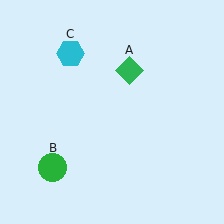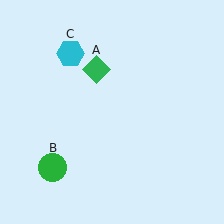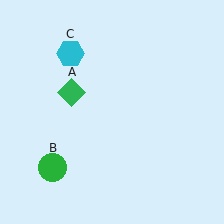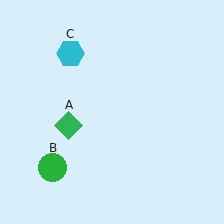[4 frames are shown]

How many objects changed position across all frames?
1 object changed position: green diamond (object A).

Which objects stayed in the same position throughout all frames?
Green circle (object B) and cyan hexagon (object C) remained stationary.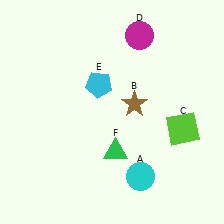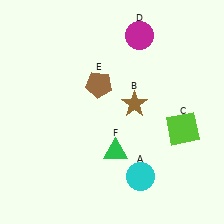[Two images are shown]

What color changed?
The pentagon (E) changed from cyan in Image 1 to brown in Image 2.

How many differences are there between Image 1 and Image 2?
There is 1 difference between the two images.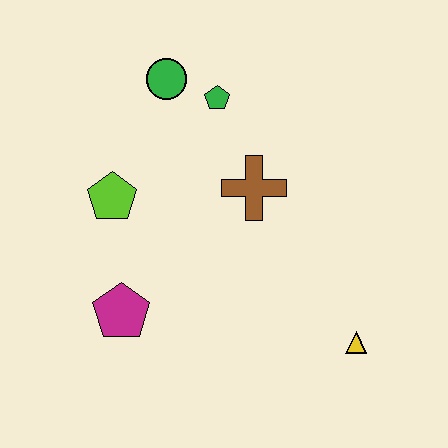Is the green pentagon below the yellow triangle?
No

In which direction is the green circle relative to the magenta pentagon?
The green circle is above the magenta pentagon.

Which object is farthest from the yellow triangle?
The green circle is farthest from the yellow triangle.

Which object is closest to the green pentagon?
The green circle is closest to the green pentagon.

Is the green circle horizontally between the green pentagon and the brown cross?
No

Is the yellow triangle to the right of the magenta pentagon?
Yes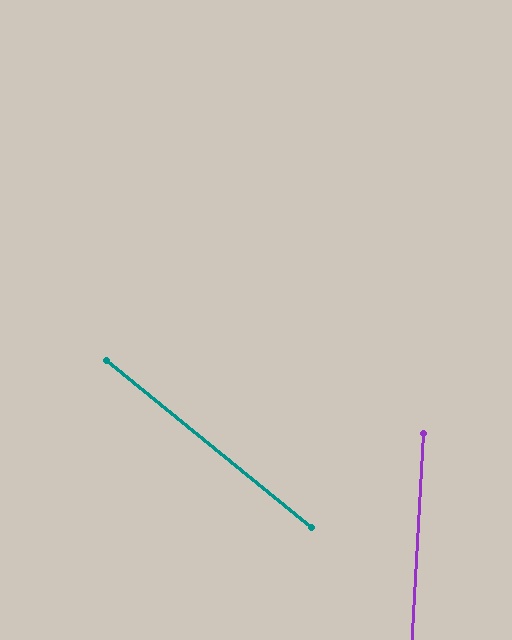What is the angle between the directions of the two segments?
Approximately 54 degrees.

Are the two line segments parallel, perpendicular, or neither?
Neither parallel nor perpendicular — they differ by about 54°.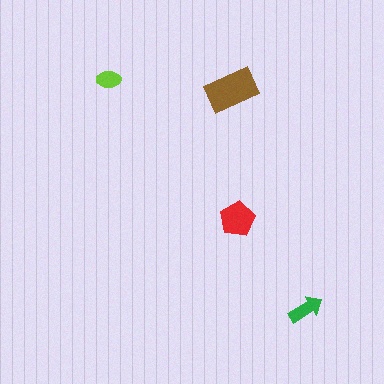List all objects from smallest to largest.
The lime ellipse, the green arrow, the red pentagon, the brown rectangle.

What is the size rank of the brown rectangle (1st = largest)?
1st.